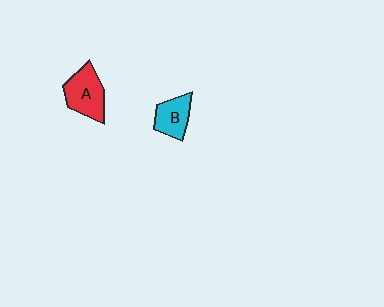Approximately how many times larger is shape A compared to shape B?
Approximately 1.4 times.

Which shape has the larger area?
Shape A (red).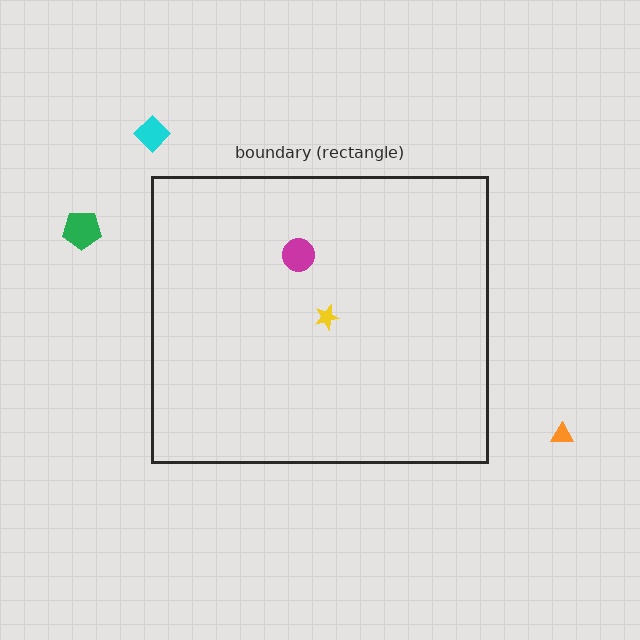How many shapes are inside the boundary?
2 inside, 3 outside.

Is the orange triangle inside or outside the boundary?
Outside.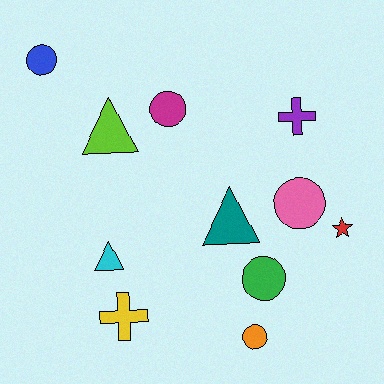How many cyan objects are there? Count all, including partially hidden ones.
There is 1 cyan object.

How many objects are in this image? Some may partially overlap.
There are 11 objects.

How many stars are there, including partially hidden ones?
There is 1 star.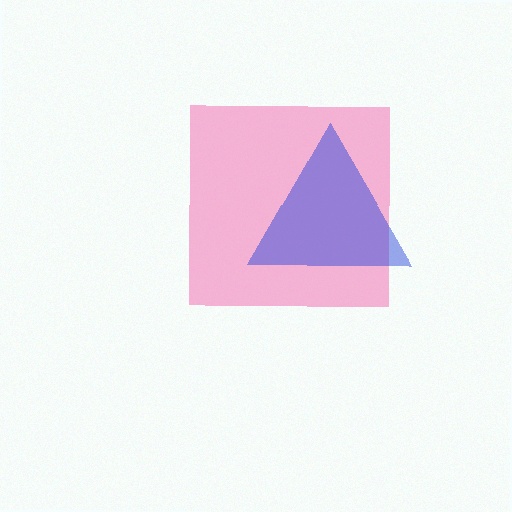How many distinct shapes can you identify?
There are 2 distinct shapes: a pink square, a blue triangle.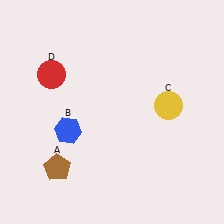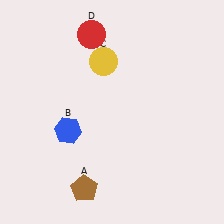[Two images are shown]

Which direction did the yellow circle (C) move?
The yellow circle (C) moved left.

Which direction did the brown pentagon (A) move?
The brown pentagon (A) moved right.